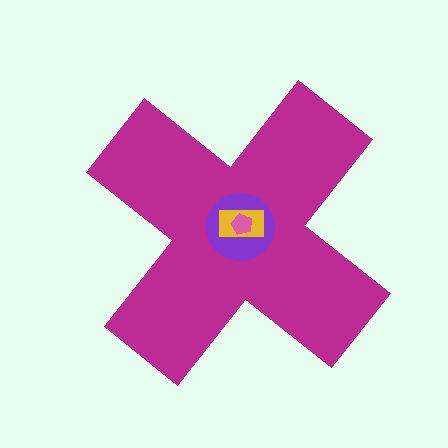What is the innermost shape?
The pink pentagon.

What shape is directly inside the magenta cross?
The purple circle.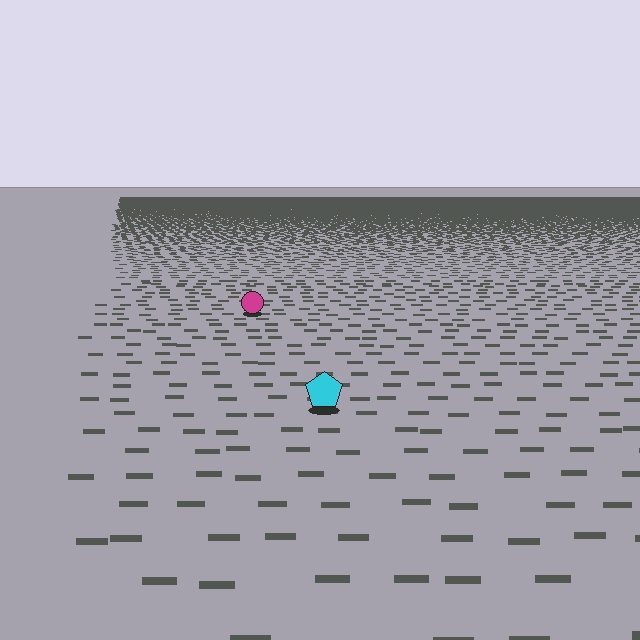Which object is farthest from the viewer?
The magenta circle is farthest from the viewer. It appears smaller and the ground texture around it is denser.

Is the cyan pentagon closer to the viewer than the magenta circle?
Yes. The cyan pentagon is closer — you can tell from the texture gradient: the ground texture is coarser near it.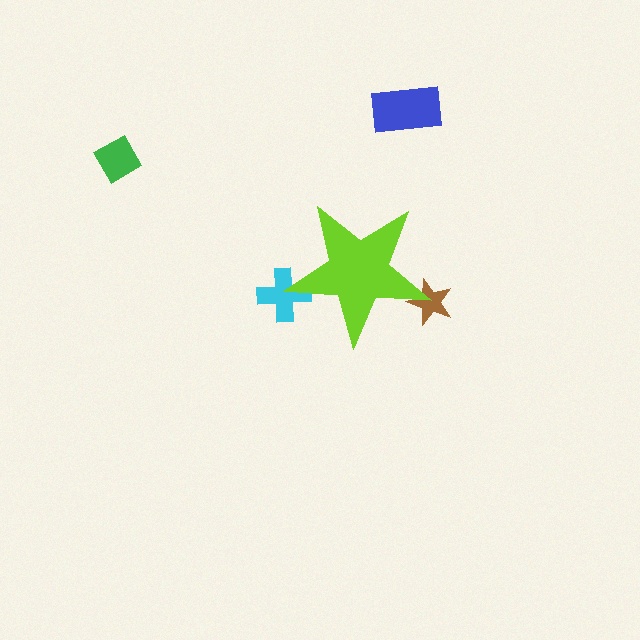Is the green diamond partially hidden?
No, the green diamond is fully visible.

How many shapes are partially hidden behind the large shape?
2 shapes are partially hidden.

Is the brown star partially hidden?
Yes, the brown star is partially hidden behind the lime star.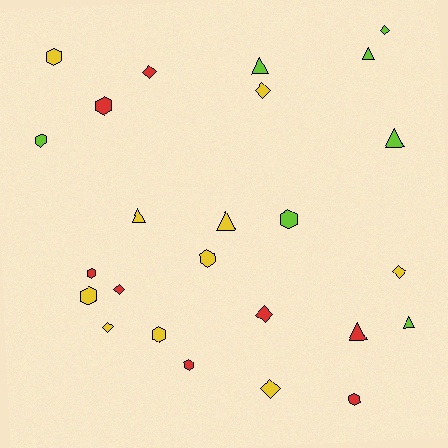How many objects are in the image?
There are 25 objects.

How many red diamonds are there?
There are 3 red diamonds.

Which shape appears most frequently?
Hexagon, with 10 objects.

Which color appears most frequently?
Yellow, with 10 objects.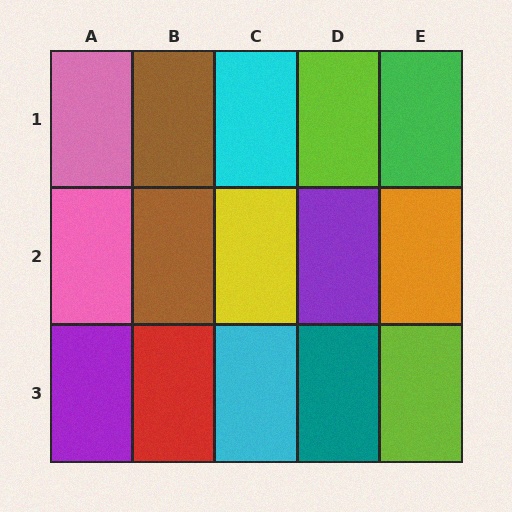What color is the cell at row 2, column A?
Pink.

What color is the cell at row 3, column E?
Lime.